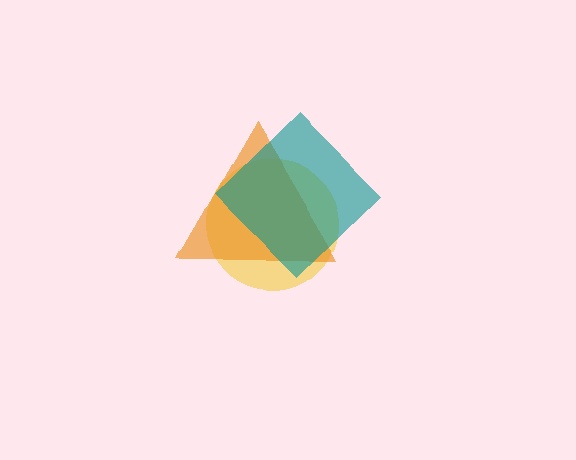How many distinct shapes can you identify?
There are 3 distinct shapes: a yellow circle, an orange triangle, a teal diamond.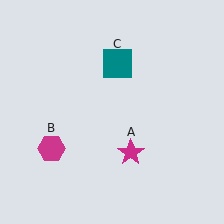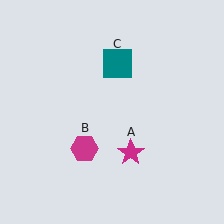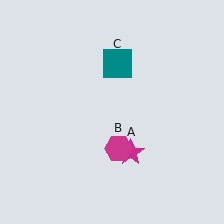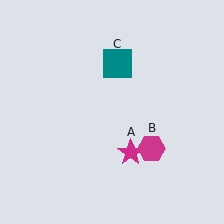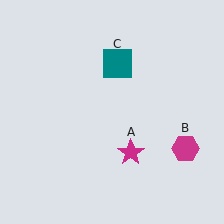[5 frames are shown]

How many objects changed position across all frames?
1 object changed position: magenta hexagon (object B).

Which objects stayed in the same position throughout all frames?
Magenta star (object A) and teal square (object C) remained stationary.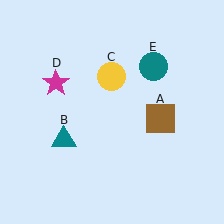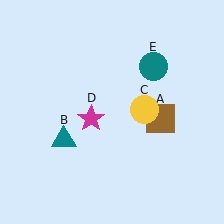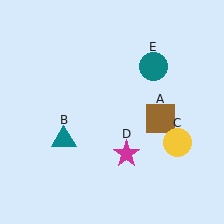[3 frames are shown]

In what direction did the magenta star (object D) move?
The magenta star (object D) moved down and to the right.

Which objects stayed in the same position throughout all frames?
Brown square (object A) and teal triangle (object B) and teal circle (object E) remained stationary.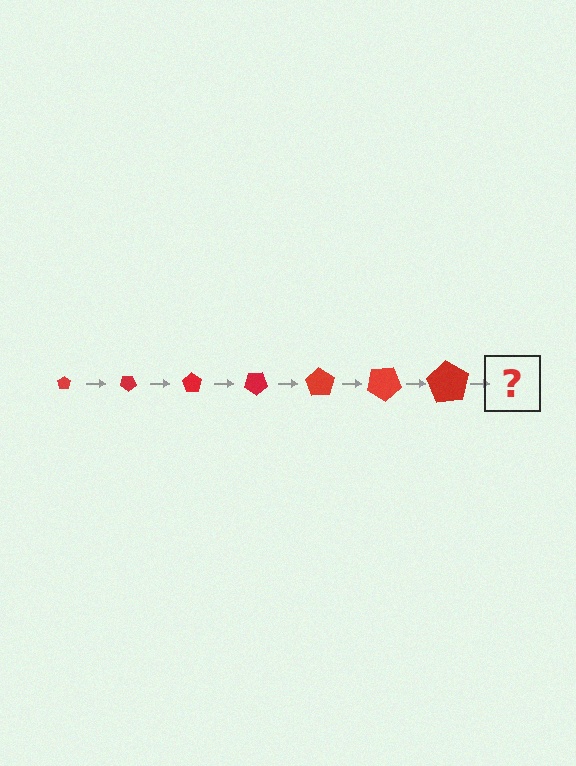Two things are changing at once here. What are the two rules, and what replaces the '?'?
The two rules are that the pentagon grows larger each step and it rotates 35 degrees each step. The '?' should be a pentagon, larger than the previous one and rotated 245 degrees from the start.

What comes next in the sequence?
The next element should be a pentagon, larger than the previous one and rotated 245 degrees from the start.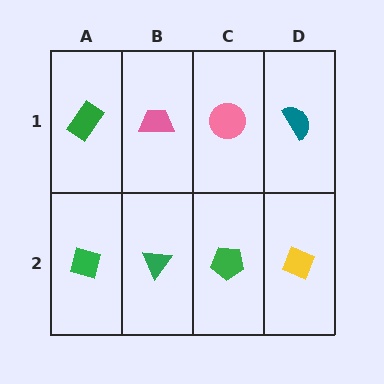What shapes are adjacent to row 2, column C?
A pink circle (row 1, column C), a green triangle (row 2, column B), a yellow diamond (row 2, column D).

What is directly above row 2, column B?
A pink trapezoid.